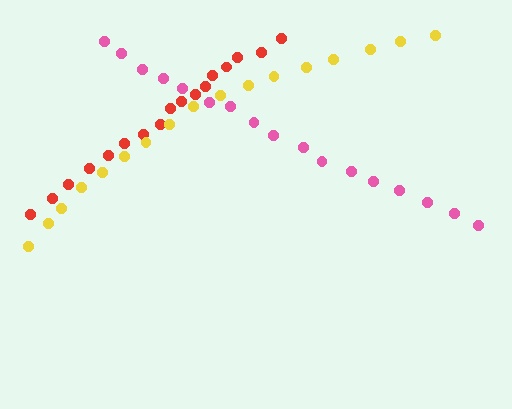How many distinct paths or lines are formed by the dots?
There are 3 distinct paths.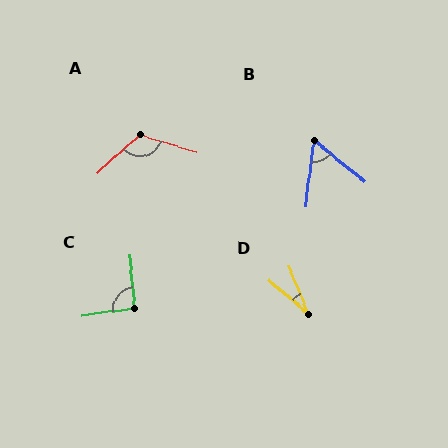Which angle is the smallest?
D, at approximately 27 degrees.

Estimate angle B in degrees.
Approximately 58 degrees.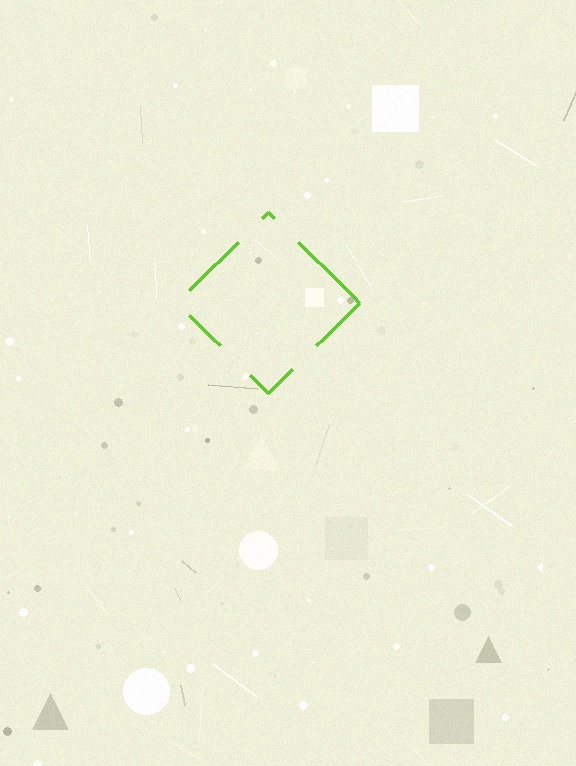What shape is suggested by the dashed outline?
The dashed outline suggests a diamond.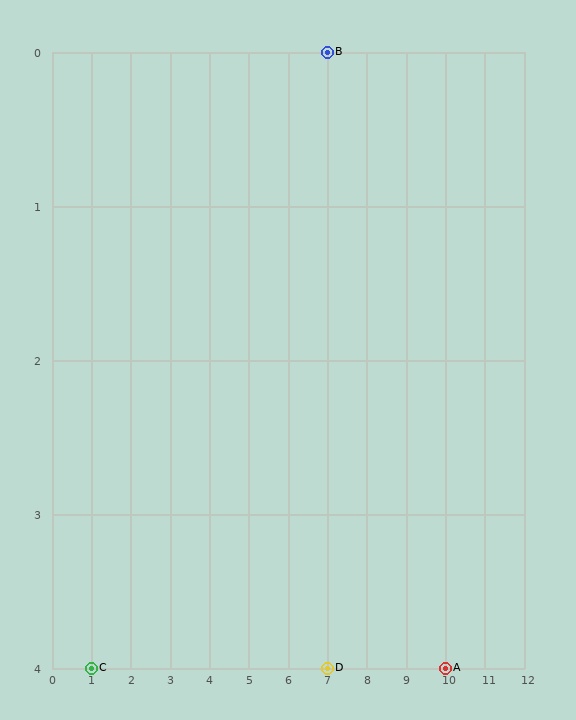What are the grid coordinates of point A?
Point A is at grid coordinates (10, 4).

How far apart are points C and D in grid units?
Points C and D are 6 columns apart.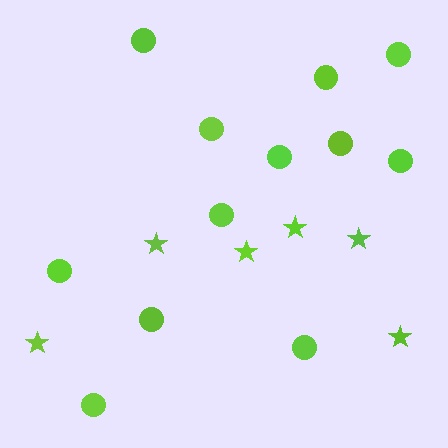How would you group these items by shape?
There are 2 groups: one group of circles (12) and one group of stars (6).